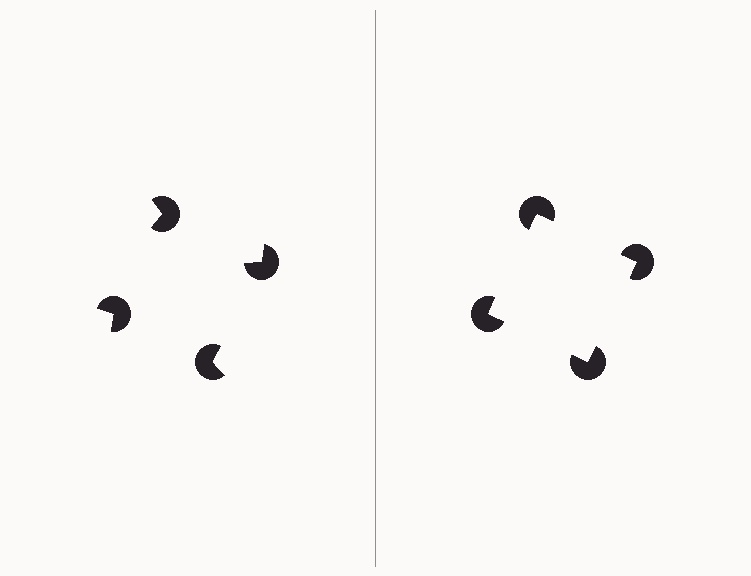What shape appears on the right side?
An illusory square.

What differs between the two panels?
The pac-man discs are positioned identically on both sides; only the wedge orientations differ. On the right they align to a square; on the left they are misaligned.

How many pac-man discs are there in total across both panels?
8 — 4 on each side.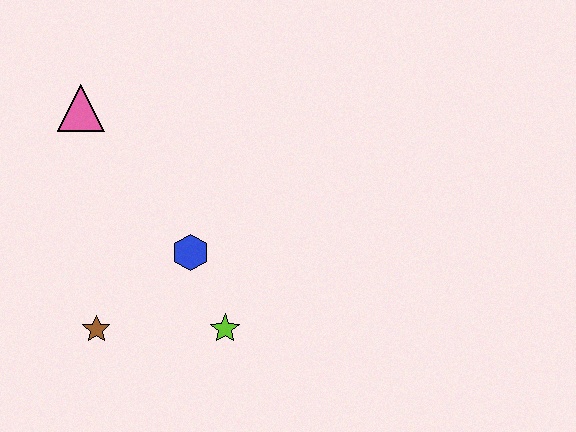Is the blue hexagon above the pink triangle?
No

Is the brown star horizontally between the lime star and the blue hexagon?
No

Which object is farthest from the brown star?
The pink triangle is farthest from the brown star.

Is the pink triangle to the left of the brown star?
Yes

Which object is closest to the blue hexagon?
The lime star is closest to the blue hexagon.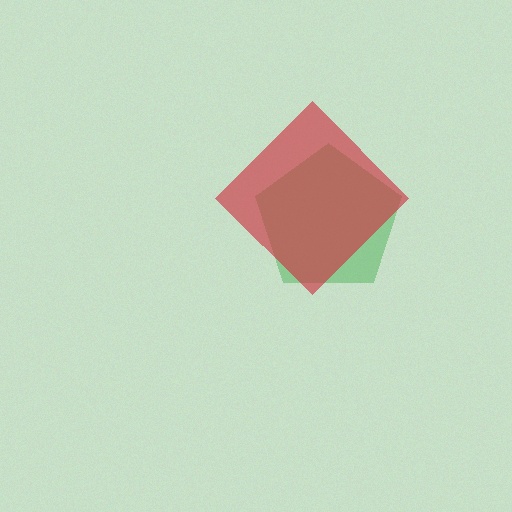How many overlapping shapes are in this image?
There are 2 overlapping shapes in the image.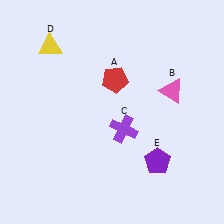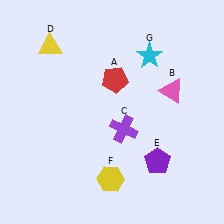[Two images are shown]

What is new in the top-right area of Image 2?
A cyan star (G) was added in the top-right area of Image 2.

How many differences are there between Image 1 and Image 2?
There are 2 differences between the two images.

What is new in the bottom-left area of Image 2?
A yellow hexagon (F) was added in the bottom-left area of Image 2.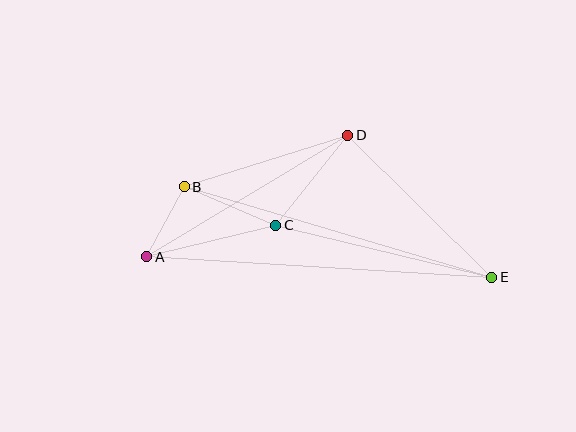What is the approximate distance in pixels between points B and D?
The distance between B and D is approximately 171 pixels.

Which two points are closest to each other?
Points A and B are closest to each other.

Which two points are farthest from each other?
Points A and E are farthest from each other.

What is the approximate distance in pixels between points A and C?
The distance between A and C is approximately 133 pixels.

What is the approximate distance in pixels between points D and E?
The distance between D and E is approximately 202 pixels.